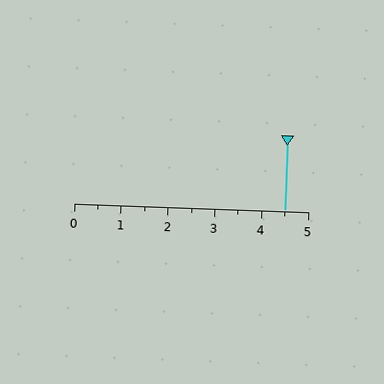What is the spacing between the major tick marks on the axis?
The major ticks are spaced 1 apart.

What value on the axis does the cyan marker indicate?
The marker indicates approximately 4.5.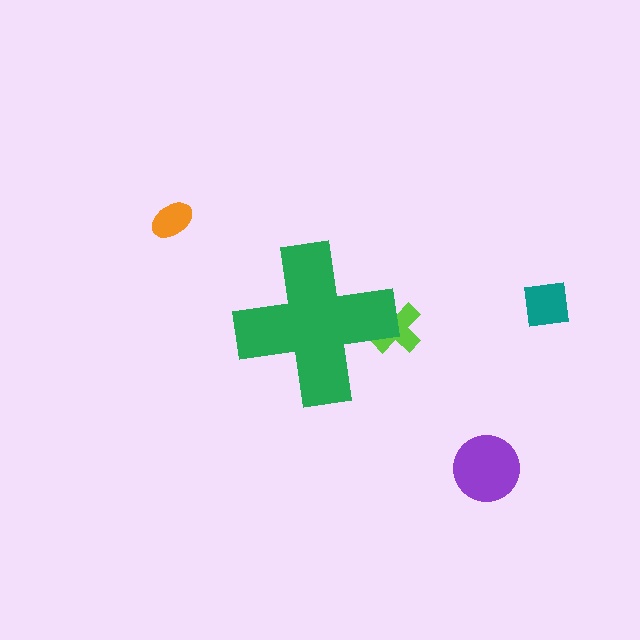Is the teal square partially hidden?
No, the teal square is fully visible.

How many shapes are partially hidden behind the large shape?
1 shape is partially hidden.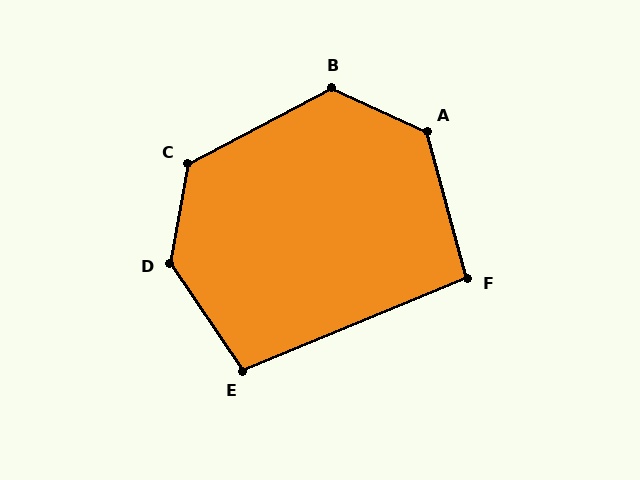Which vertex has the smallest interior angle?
F, at approximately 97 degrees.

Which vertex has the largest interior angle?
D, at approximately 135 degrees.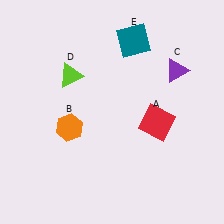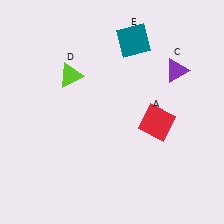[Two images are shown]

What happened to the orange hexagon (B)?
The orange hexagon (B) was removed in Image 2. It was in the bottom-left area of Image 1.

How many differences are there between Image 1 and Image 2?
There is 1 difference between the two images.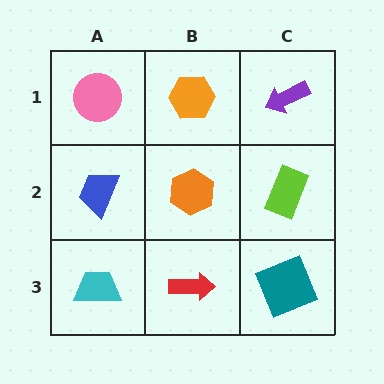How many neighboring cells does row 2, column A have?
3.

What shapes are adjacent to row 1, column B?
An orange hexagon (row 2, column B), a pink circle (row 1, column A), a purple arrow (row 1, column C).